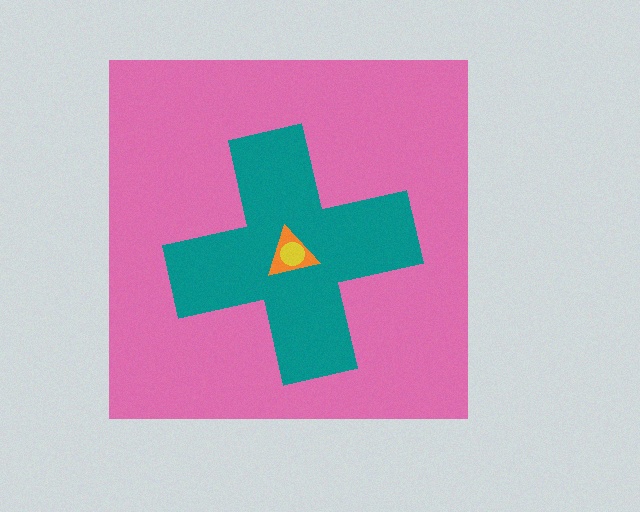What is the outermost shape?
The pink square.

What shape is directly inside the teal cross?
The orange triangle.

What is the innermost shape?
The yellow circle.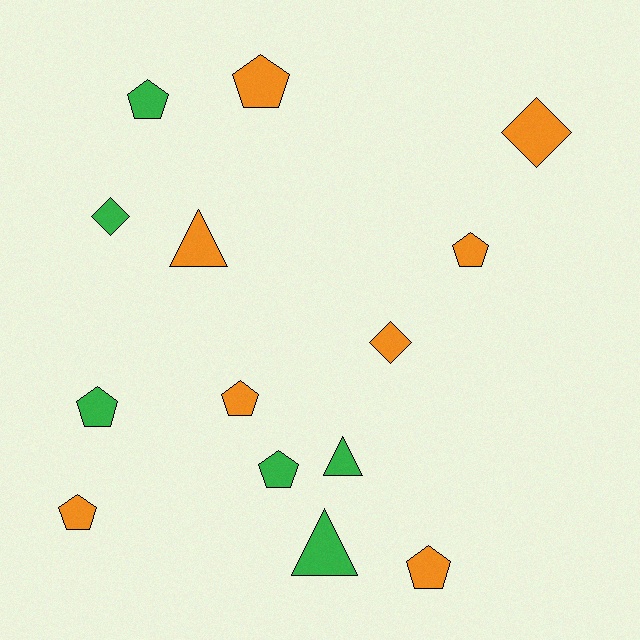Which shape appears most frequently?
Pentagon, with 8 objects.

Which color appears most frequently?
Orange, with 8 objects.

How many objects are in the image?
There are 14 objects.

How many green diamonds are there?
There is 1 green diamond.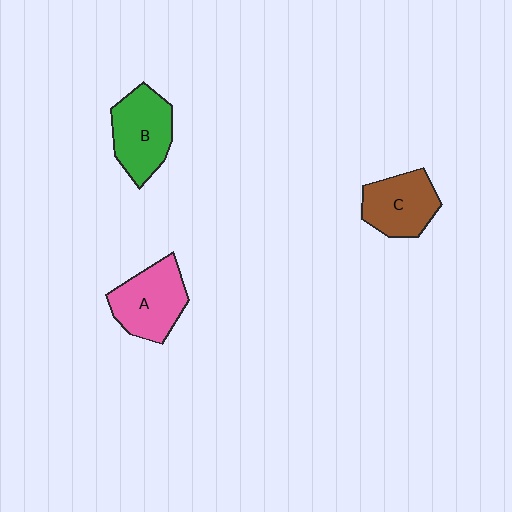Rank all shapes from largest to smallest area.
From largest to smallest: B (green), A (pink), C (brown).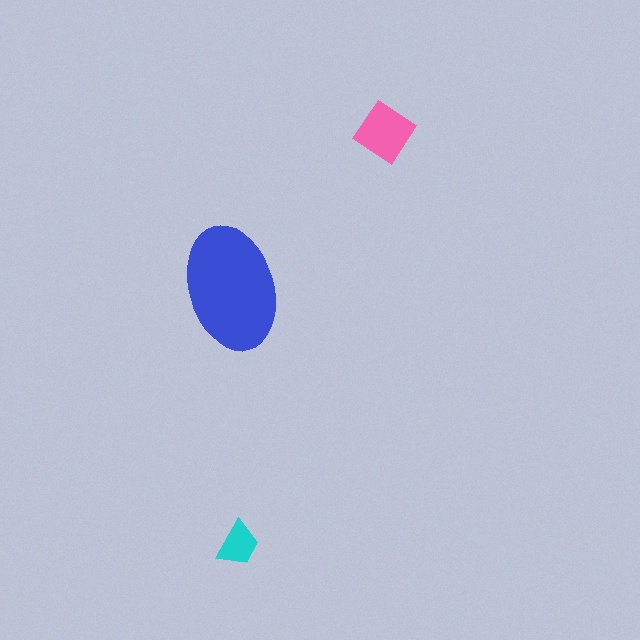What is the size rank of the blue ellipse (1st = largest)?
1st.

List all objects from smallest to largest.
The cyan trapezoid, the pink diamond, the blue ellipse.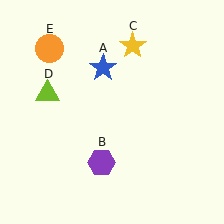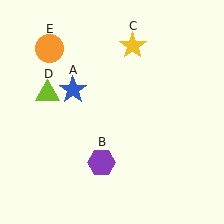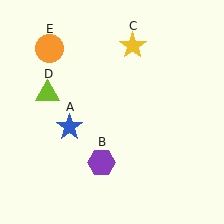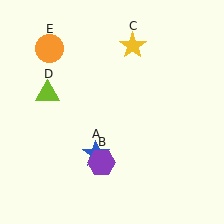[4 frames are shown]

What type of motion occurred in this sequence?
The blue star (object A) rotated counterclockwise around the center of the scene.